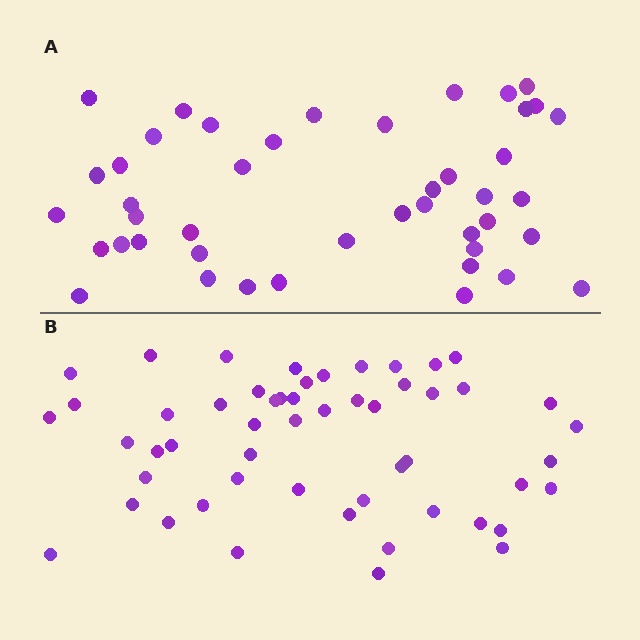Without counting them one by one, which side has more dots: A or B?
Region B (the bottom region) has more dots.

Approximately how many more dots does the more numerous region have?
Region B has roughly 8 or so more dots than region A.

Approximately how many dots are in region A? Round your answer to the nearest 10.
About 40 dots. (The exact count is 44, which rounds to 40.)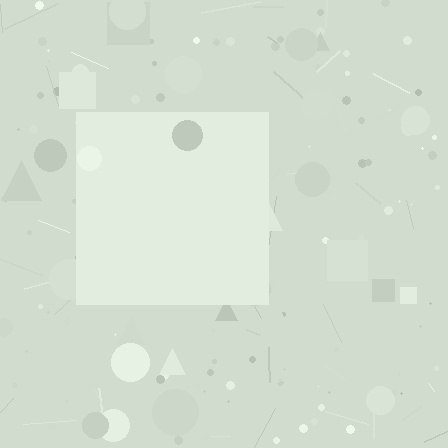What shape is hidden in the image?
A square is hidden in the image.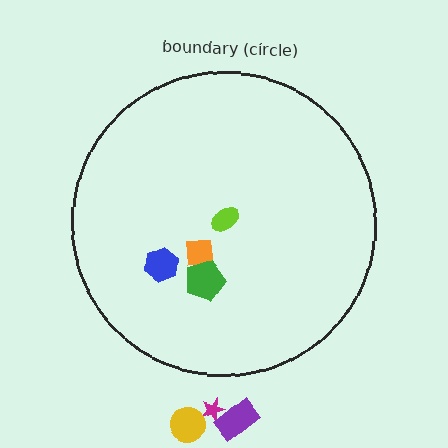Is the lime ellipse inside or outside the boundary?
Inside.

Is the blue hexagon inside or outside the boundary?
Inside.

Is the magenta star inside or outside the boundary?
Outside.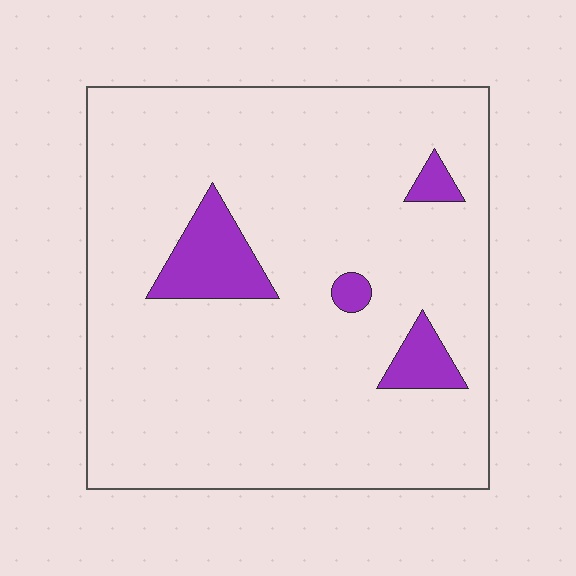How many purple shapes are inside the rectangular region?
4.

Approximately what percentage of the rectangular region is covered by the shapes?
Approximately 10%.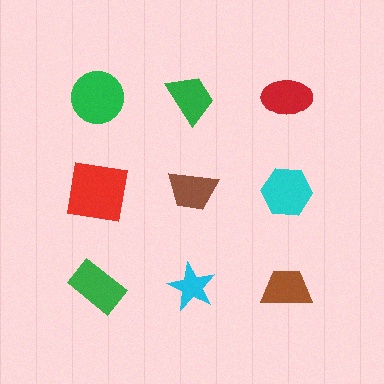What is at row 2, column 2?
A brown trapezoid.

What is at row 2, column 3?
A cyan hexagon.